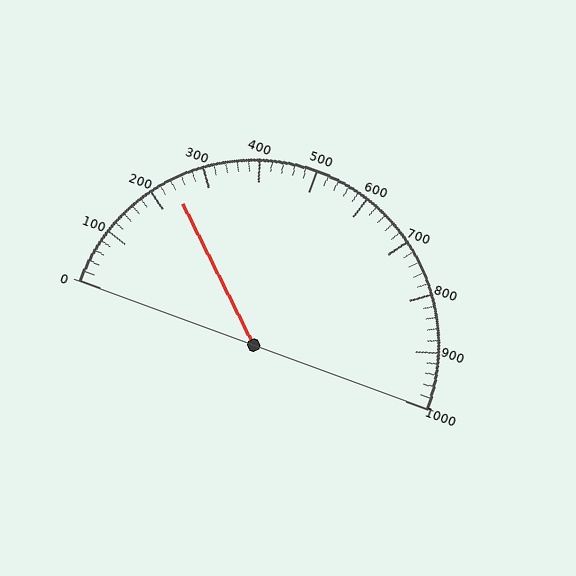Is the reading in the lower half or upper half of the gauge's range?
The reading is in the lower half of the range (0 to 1000).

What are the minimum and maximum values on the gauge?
The gauge ranges from 0 to 1000.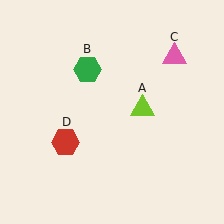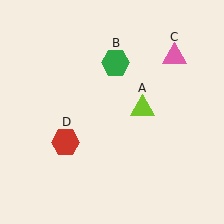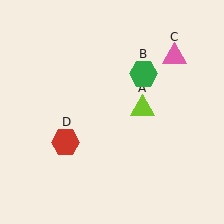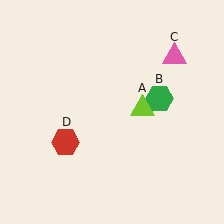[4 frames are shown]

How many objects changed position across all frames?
1 object changed position: green hexagon (object B).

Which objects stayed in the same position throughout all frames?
Lime triangle (object A) and pink triangle (object C) and red hexagon (object D) remained stationary.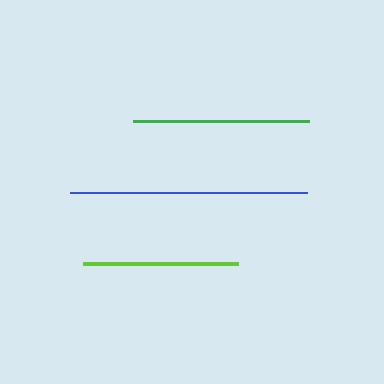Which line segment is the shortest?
The lime line is the shortest at approximately 156 pixels.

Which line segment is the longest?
The blue line is the longest at approximately 237 pixels.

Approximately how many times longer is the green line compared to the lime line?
The green line is approximately 1.1 times the length of the lime line.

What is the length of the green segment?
The green segment is approximately 176 pixels long.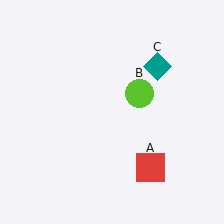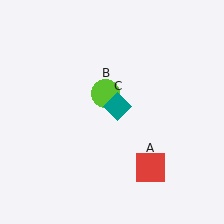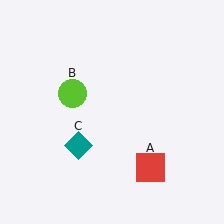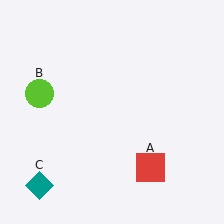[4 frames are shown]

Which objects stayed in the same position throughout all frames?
Red square (object A) remained stationary.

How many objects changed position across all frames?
2 objects changed position: lime circle (object B), teal diamond (object C).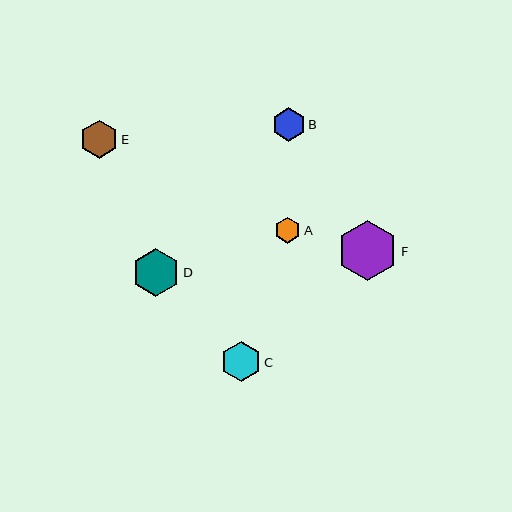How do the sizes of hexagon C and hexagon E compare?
Hexagon C and hexagon E are approximately the same size.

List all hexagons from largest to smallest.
From largest to smallest: F, D, C, E, B, A.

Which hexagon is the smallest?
Hexagon A is the smallest with a size of approximately 26 pixels.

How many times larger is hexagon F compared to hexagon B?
Hexagon F is approximately 1.8 times the size of hexagon B.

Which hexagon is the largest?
Hexagon F is the largest with a size of approximately 60 pixels.